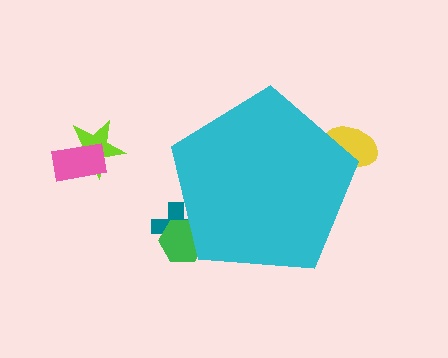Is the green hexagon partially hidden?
Yes, the green hexagon is partially hidden behind the cyan pentagon.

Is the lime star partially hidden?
No, the lime star is fully visible.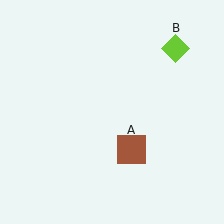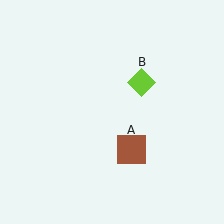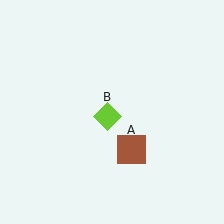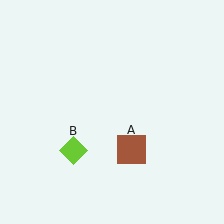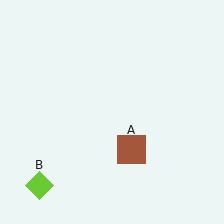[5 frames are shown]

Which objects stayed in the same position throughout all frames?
Brown square (object A) remained stationary.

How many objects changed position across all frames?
1 object changed position: lime diamond (object B).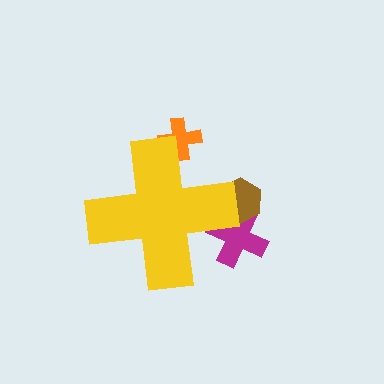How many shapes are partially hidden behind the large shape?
3 shapes are partially hidden.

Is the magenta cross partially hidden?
Yes, the magenta cross is partially hidden behind the yellow cross.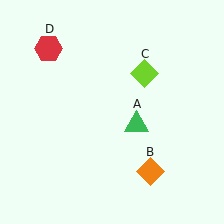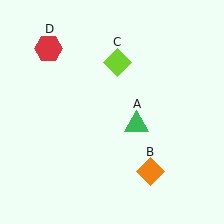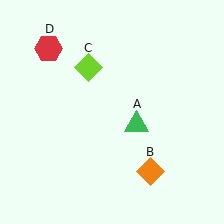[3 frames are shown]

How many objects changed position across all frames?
1 object changed position: lime diamond (object C).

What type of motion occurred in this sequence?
The lime diamond (object C) rotated counterclockwise around the center of the scene.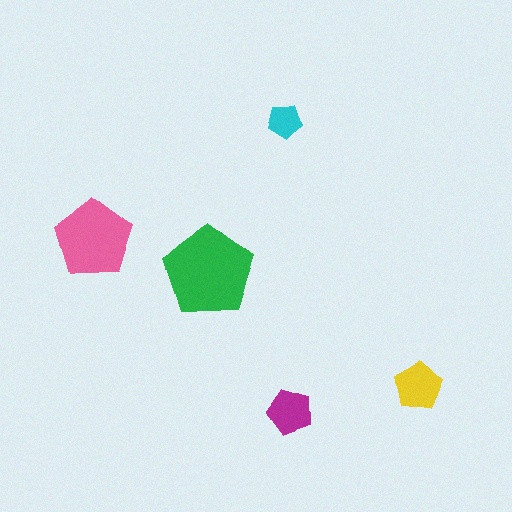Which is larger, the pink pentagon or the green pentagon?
The green one.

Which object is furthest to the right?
The yellow pentagon is rightmost.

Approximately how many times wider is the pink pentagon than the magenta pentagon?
About 1.5 times wider.